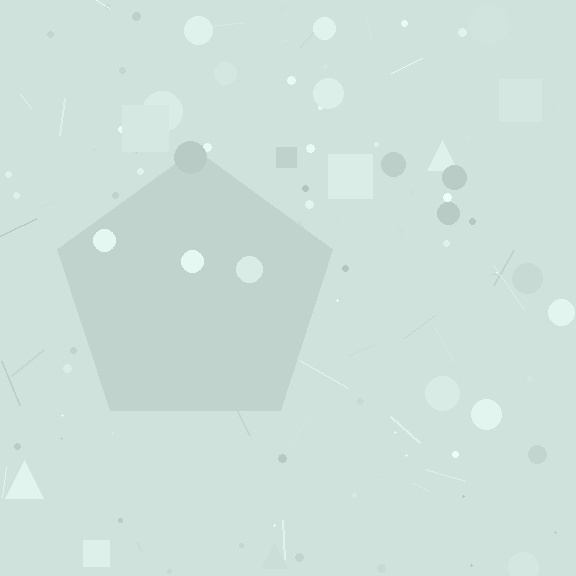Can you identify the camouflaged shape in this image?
The camouflaged shape is a pentagon.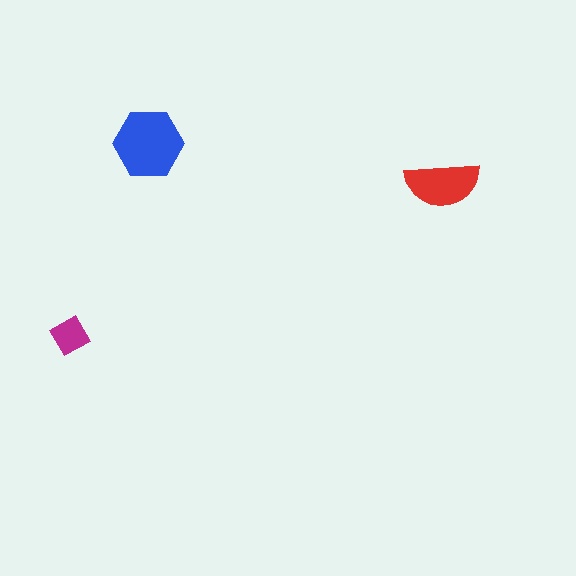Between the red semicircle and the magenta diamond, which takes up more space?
The red semicircle.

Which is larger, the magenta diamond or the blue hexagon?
The blue hexagon.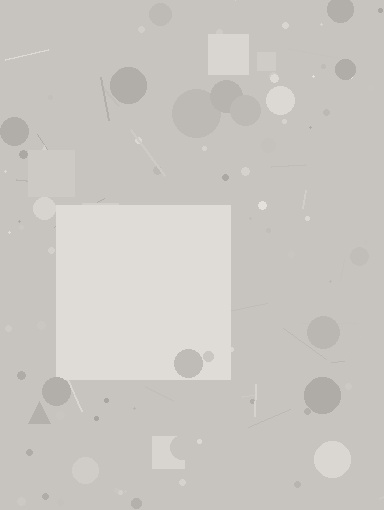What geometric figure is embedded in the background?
A square is embedded in the background.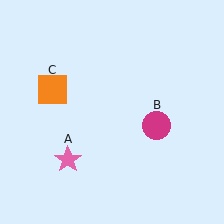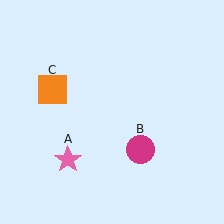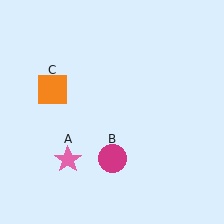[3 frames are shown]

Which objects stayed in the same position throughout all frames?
Pink star (object A) and orange square (object C) remained stationary.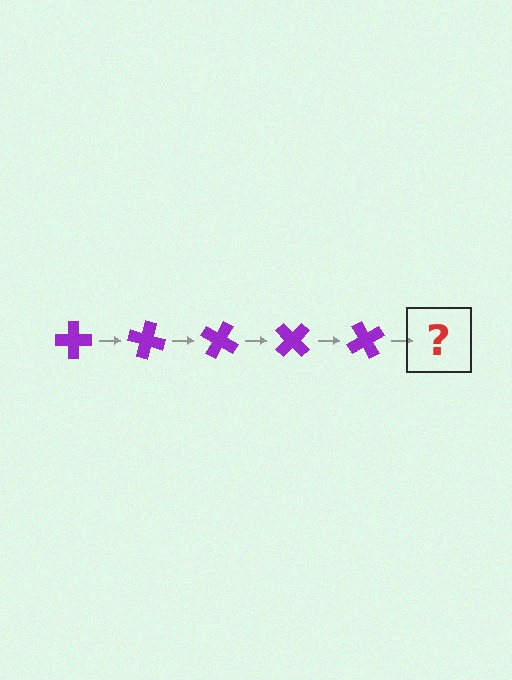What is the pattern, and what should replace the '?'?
The pattern is that the cross rotates 15 degrees each step. The '?' should be a purple cross rotated 75 degrees.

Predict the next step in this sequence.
The next step is a purple cross rotated 75 degrees.